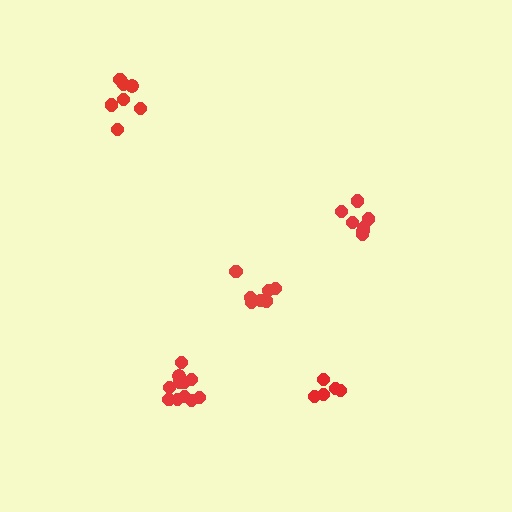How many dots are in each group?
Group 1: 5 dots, Group 2: 11 dots, Group 3: 7 dots, Group 4: 8 dots, Group 5: 7 dots (38 total).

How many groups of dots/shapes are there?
There are 5 groups.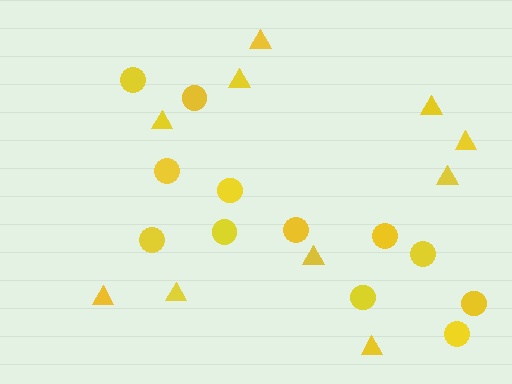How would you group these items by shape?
There are 2 groups: one group of circles (12) and one group of triangles (10).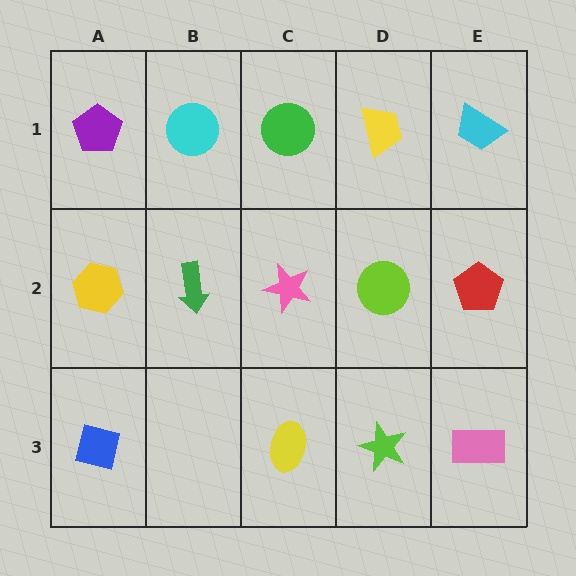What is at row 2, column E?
A red pentagon.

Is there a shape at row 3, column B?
No, that cell is empty.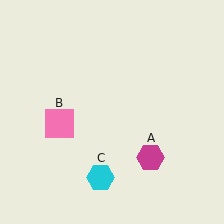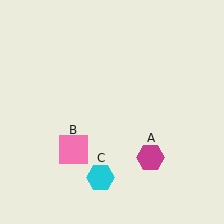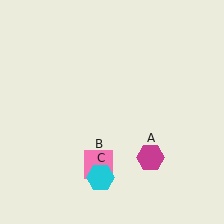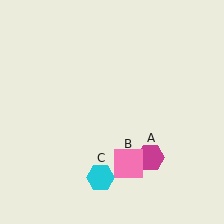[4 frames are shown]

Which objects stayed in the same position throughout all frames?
Magenta hexagon (object A) and cyan hexagon (object C) remained stationary.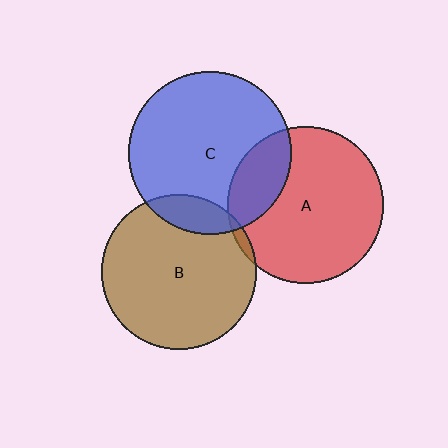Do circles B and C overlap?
Yes.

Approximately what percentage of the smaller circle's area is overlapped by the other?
Approximately 15%.